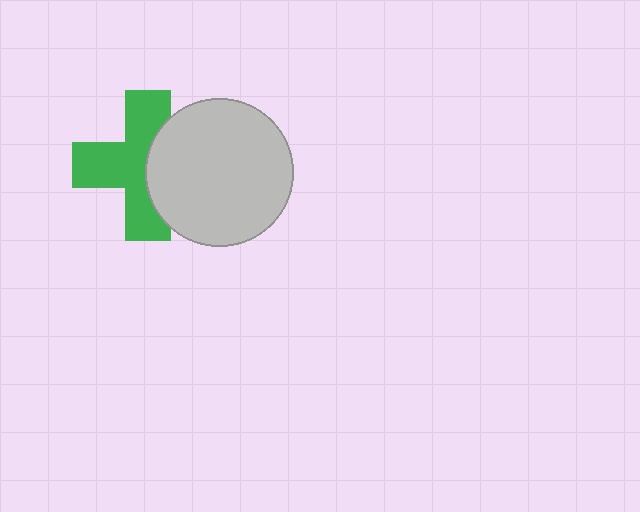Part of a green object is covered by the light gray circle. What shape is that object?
It is a cross.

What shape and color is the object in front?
The object in front is a light gray circle.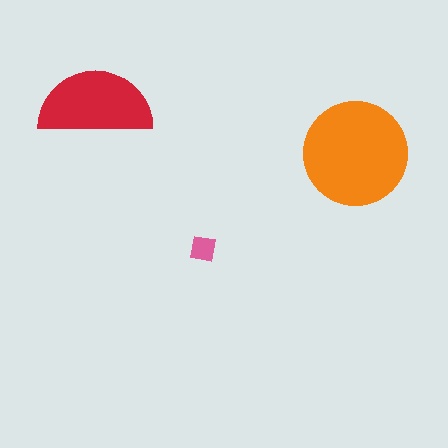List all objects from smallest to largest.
The pink square, the red semicircle, the orange circle.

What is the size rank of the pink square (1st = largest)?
3rd.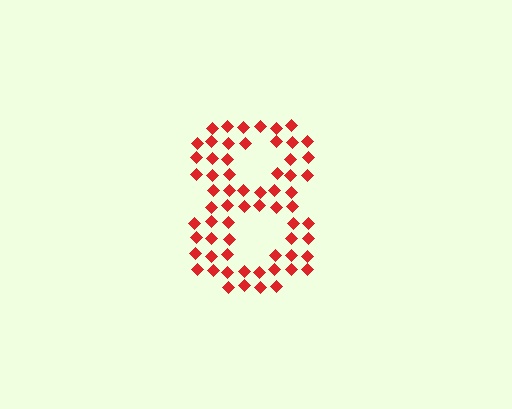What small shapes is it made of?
It is made of small diamonds.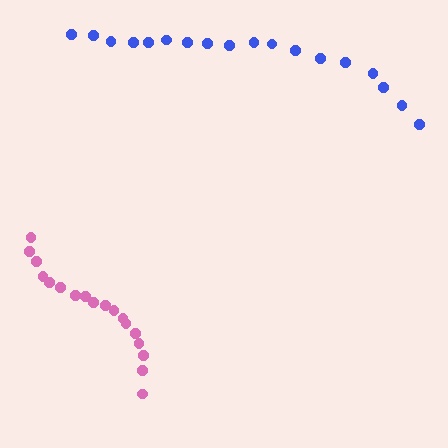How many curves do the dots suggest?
There are 2 distinct paths.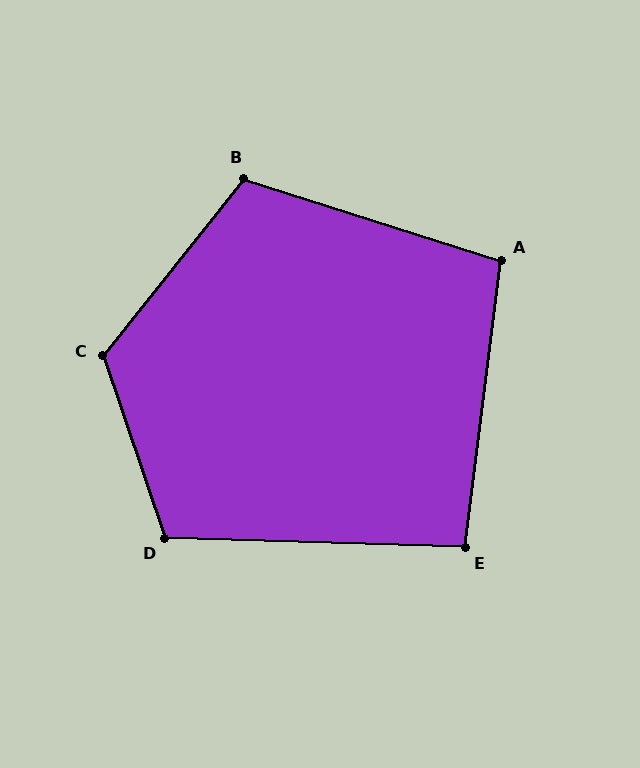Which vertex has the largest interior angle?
C, at approximately 123 degrees.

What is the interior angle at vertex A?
Approximately 101 degrees (obtuse).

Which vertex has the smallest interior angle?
E, at approximately 95 degrees.